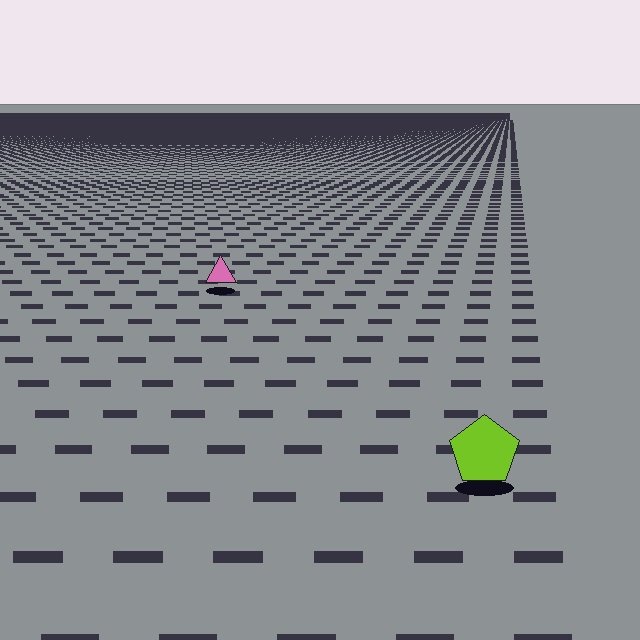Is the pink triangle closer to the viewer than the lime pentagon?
No. The lime pentagon is closer — you can tell from the texture gradient: the ground texture is coarser near it.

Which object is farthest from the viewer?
The pink triangle is farthest from the viewer. It appears smaller and the ground texture around it is denser.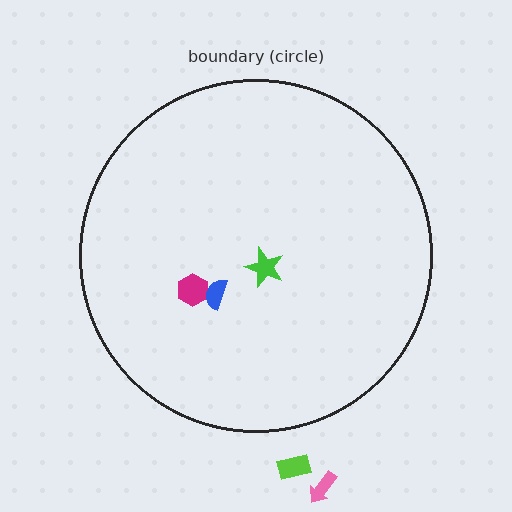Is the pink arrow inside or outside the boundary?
Outside.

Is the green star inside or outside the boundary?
Inside.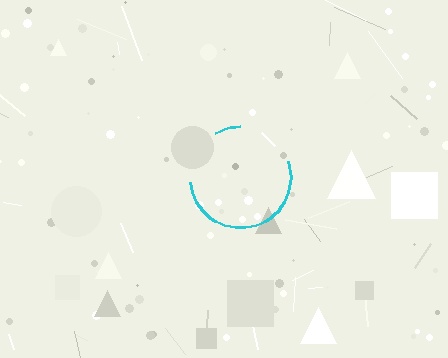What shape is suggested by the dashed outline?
The dashed outline suggests a circle.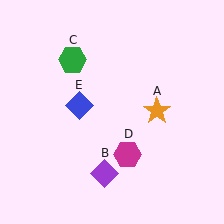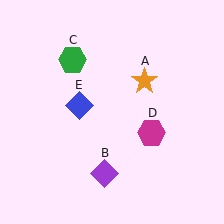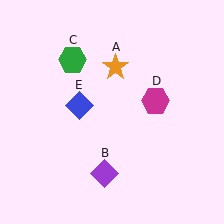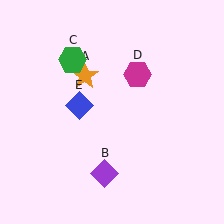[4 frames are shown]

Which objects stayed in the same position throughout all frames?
Purple diamond (object B) and green hexagon (object C) and blue diamond (object E) remained stationary.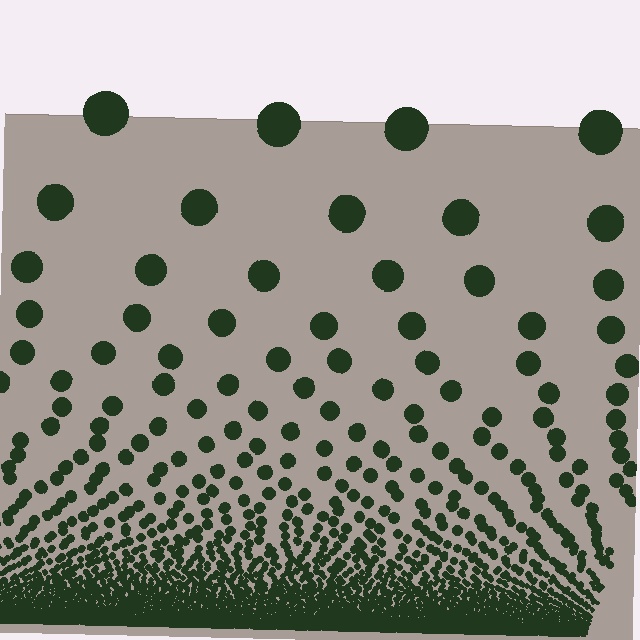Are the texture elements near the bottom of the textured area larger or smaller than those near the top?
Smaller. The gradient is inverted — elements near the bottom are smaller and denser.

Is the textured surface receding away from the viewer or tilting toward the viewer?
The surface appears to tilt toward the viewer. Texture elements get larger and sparser toward the top.